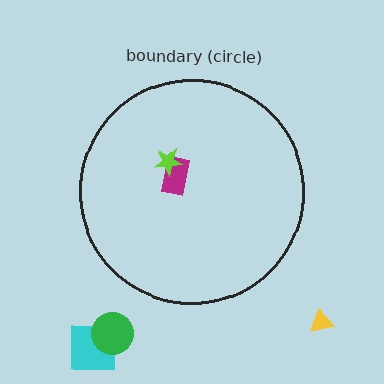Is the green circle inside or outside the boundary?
Outside.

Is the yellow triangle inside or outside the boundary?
Outside.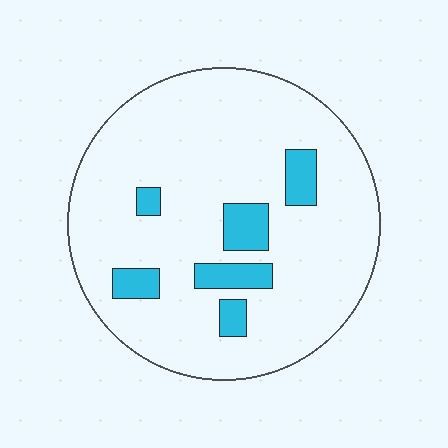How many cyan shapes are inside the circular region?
6.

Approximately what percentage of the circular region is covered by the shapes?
Approximately 10%.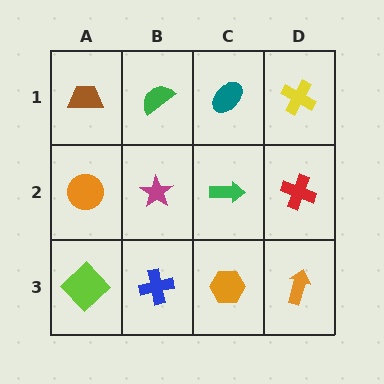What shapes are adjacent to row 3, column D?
A red cross (row 2, column D), an orange hexagon (row 3, column C).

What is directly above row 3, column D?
A red cross.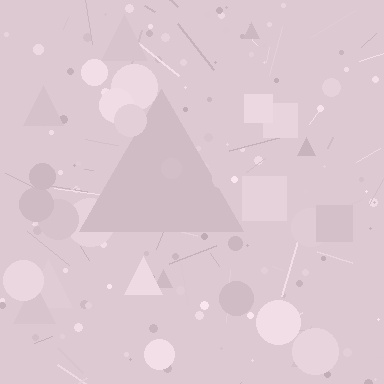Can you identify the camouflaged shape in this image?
The camouflaged shape is a triangle.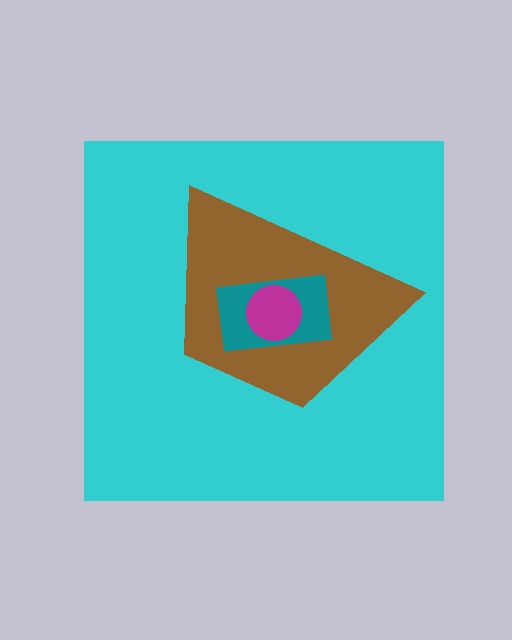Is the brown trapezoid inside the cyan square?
Yes.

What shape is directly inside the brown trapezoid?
The teal rectangle.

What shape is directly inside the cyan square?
The brown trapezoid.